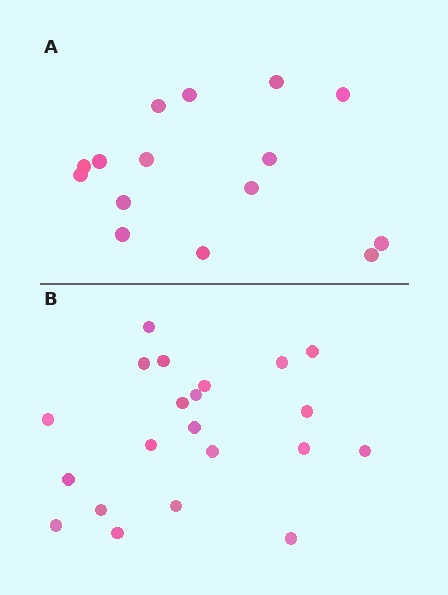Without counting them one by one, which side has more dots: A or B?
Region B (the bottom region) has more dots.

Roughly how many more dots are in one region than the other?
Region B has about 6 more dots than region A.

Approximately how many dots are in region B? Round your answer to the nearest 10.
About 20 dots. (The exact count is 21, which rounds to 20.)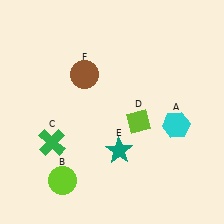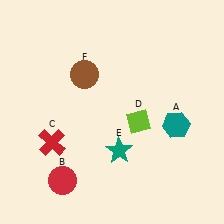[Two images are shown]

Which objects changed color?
A changed from cyan to teal. B changed from lime to red. C changed from green to red.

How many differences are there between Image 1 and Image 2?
There are 3 differences between the two images.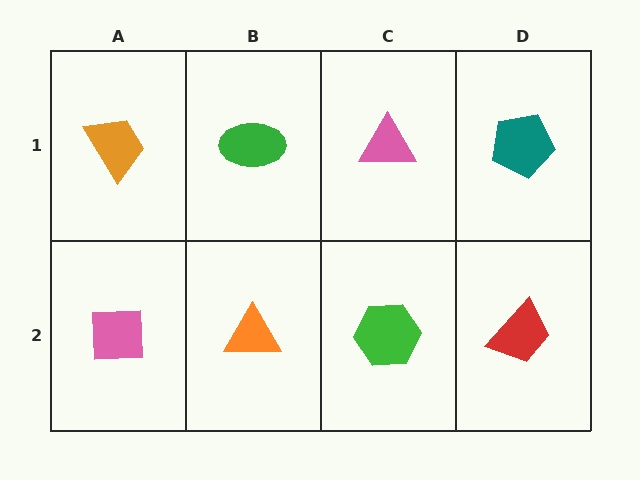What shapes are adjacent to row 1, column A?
A pink square (row 2, column A), a green ellipse (row 1, column B).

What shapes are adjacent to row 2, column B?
A green ellipse (row 1, column B), a pink square (row 2, column A), a green hexagon (row 2, column C).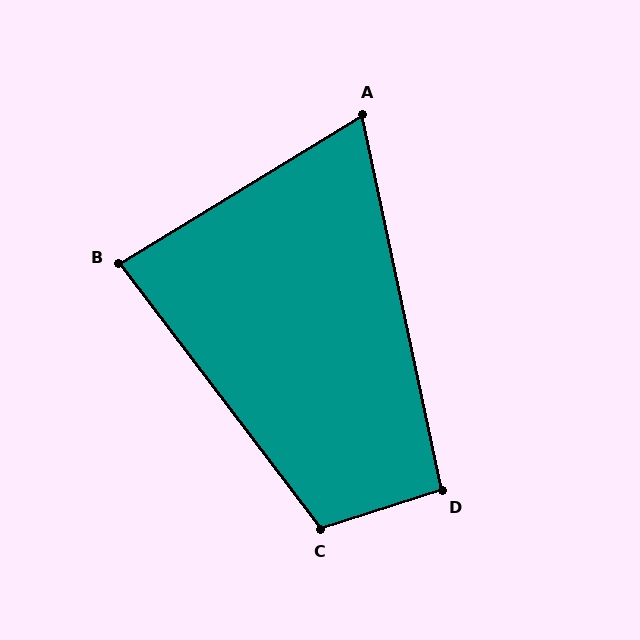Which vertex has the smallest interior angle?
A, at approximately 71 degrees.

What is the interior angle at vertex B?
Approximately 84 degrees (acute).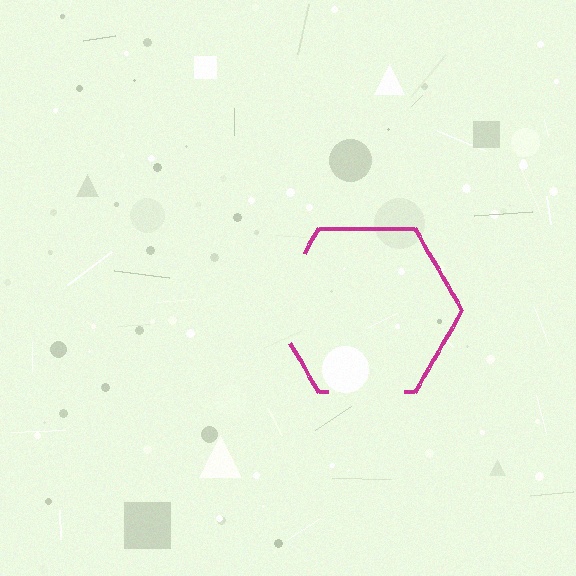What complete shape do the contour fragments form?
The contour fragments form a hexagon.